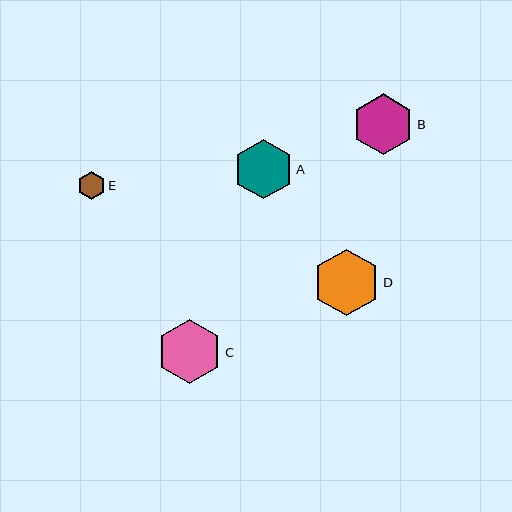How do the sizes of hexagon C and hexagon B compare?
Hexagon C and hexagon B are approximately the same size.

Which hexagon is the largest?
Hexagon D is the largest with a size of approximately 67 pixels.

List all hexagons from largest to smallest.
From largest to smallest: D, C, B, A, E.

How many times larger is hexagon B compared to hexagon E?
Hexagon B is approximately 2.2 times the size of hexagon E.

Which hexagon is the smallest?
Hexagon E is the smallest with a size of approximately 28 pixels.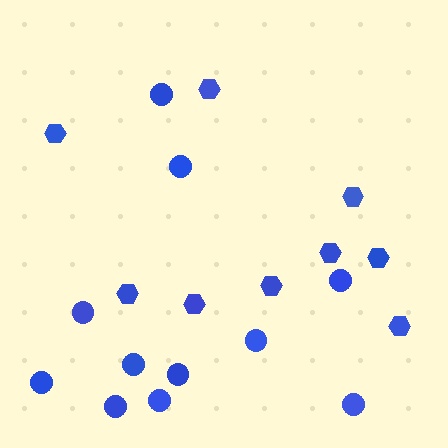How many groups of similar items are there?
There are 2 groups: one group of circles (11) and one group of hexagons (9).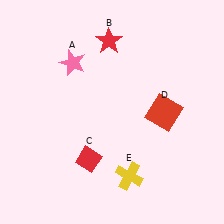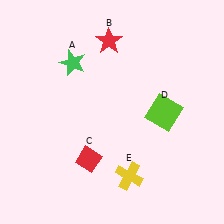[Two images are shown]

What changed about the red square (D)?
In Image 1, D is red. In Image 2, it changed to lime.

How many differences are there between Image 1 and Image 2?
There are 2 differences between the two images.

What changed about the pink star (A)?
In Image 1, A is pink. In Image 2, it changed to green.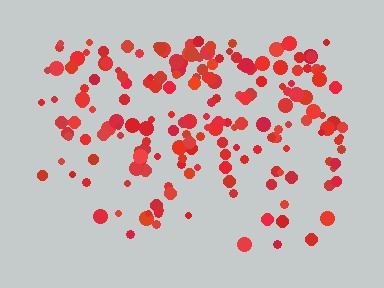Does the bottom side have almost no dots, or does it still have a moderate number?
Still a moderate number, just noticeably fewer than the top.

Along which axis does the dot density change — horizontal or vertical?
Vertical.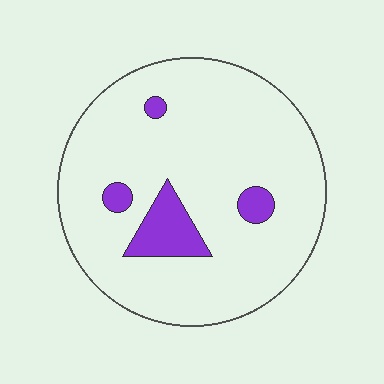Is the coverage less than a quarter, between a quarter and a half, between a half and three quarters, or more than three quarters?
Less than a quarter.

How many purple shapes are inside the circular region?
4.